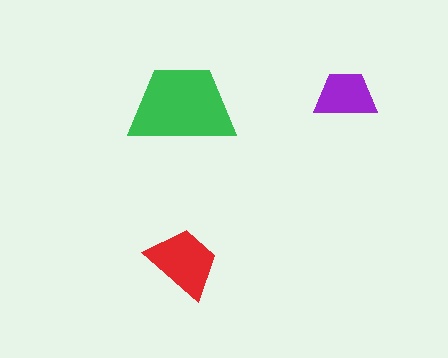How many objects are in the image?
There are 3 objects in the image.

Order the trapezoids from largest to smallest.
the green one, the red one, the purple one.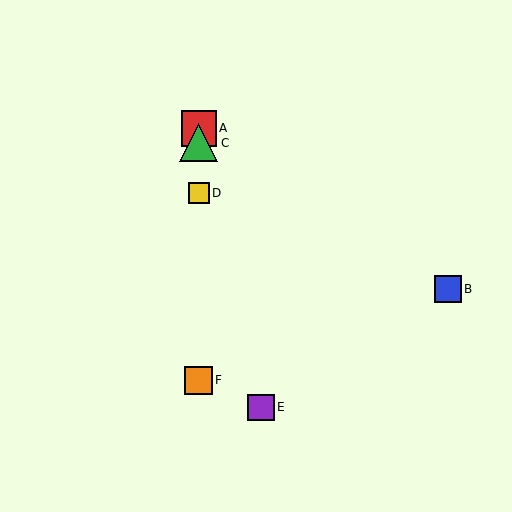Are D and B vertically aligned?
No, D is at x≈199 and B is at x≈448.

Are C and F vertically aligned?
Yes, both are at x≈199.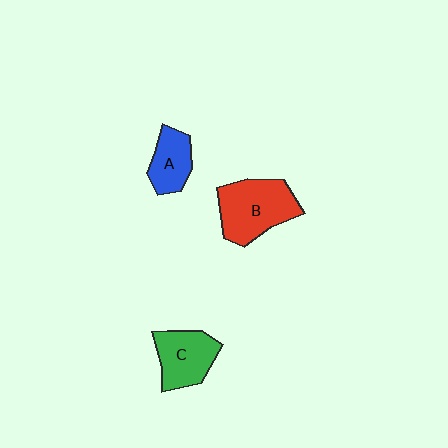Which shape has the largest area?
Shape B (red).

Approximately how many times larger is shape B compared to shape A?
Approximately 1.8 times.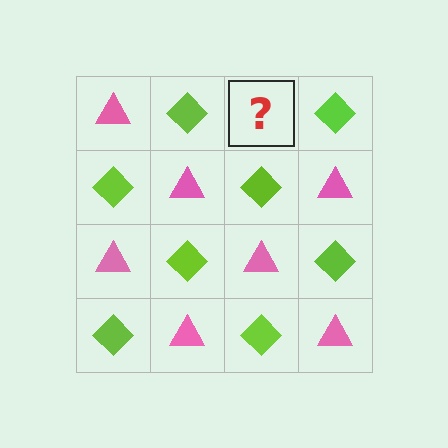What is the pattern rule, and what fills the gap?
The rule is that it alternates pink triangle and lime diamond in a checkerboard pattern. The gap should be filled with a pink triangle.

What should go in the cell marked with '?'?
The missing cell should contain a pink triangle.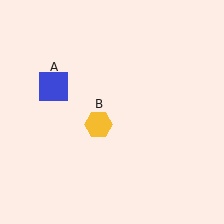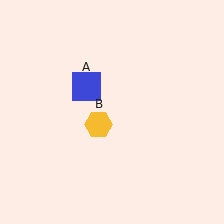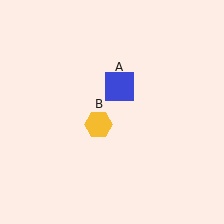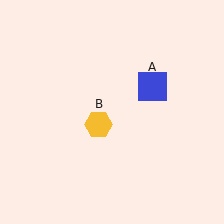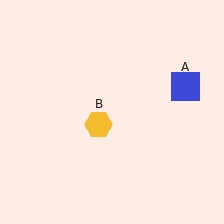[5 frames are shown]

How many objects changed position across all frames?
1 object changed position: blue square (object A).